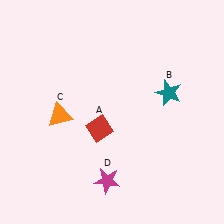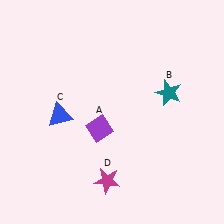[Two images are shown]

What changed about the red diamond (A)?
In Image 1, A is red. In Image 2, it changed to purple.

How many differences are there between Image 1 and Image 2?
There are 2 differences between the two images.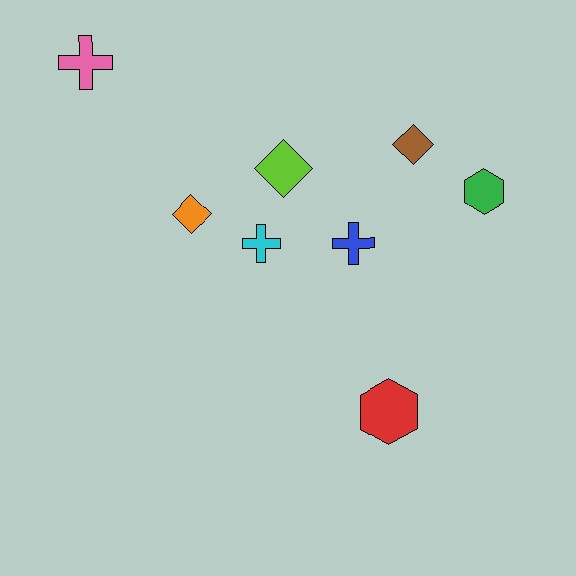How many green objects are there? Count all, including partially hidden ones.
There is 1 green object.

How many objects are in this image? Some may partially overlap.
There are 8 objects.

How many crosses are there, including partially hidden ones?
There are 3 crosses.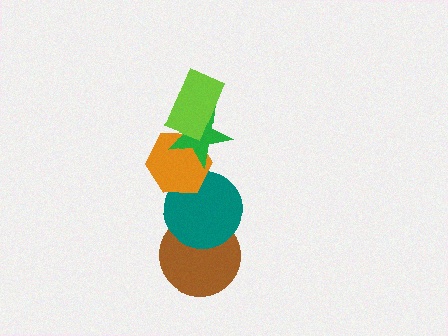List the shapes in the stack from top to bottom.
From top to bottom: the lime rectangle, the green star, the orange hexagon, the teal circle, the brown circle.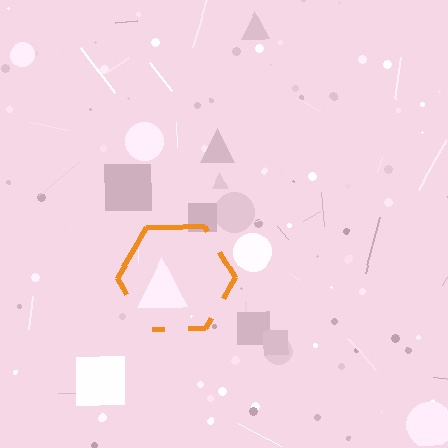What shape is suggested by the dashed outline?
The dashed outline suggests a hexagon.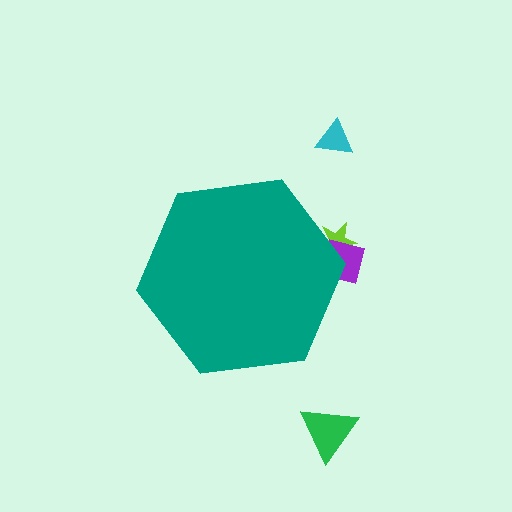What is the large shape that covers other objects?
A teal hexagon.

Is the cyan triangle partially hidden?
No, the cyan triangle is fully visible.